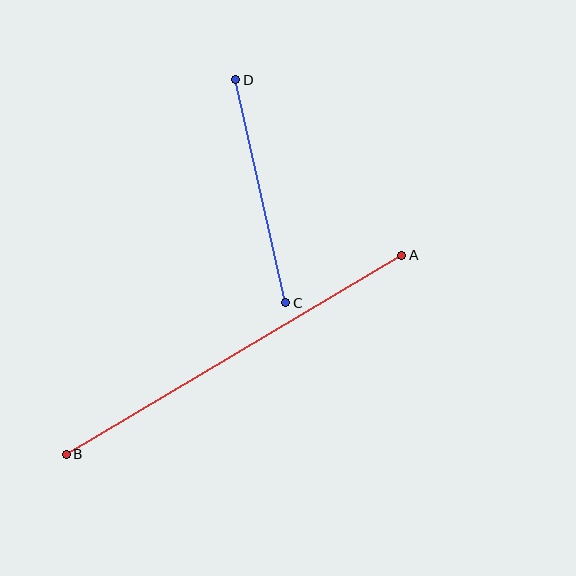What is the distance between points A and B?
The distance is approximately 390 pixels.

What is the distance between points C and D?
The distance is approximately 229 pixels.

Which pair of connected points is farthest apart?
Points A and B are farthest apart.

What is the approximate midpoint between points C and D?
The midpoint is at approximately (261, 191) pixels.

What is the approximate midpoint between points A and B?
The midpoint is at approximately (234, 355) pixels.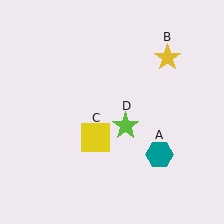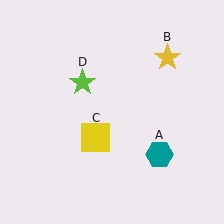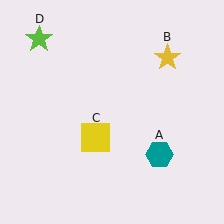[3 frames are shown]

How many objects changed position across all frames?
1 object changed position: lime star (object D).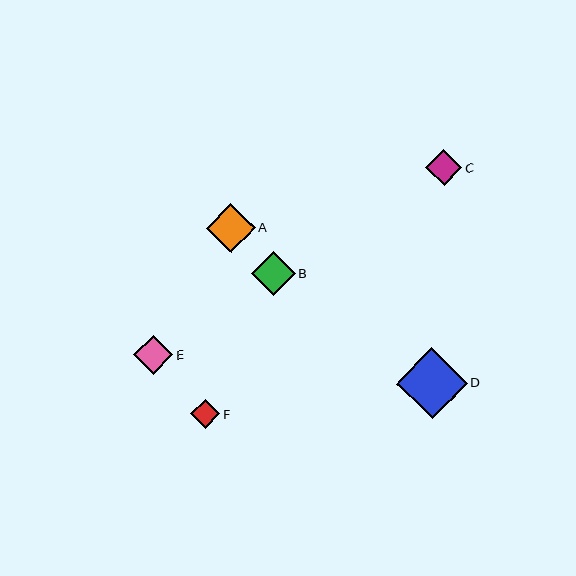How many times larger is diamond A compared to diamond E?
Diamond A is approximately 1.2 times the size of diamond E.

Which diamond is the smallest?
Diamond F is the smallest with a size of approximately 29 pixels.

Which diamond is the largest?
Diamond D is the largest with a size of approximately 71 pixels.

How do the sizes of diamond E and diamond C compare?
Diamond E and diamond C are approximately the same size.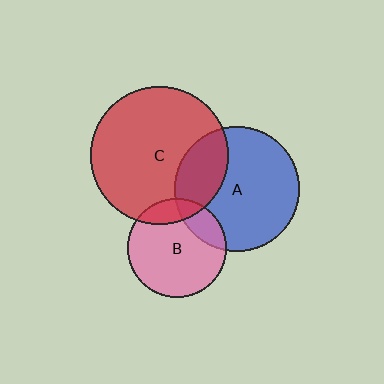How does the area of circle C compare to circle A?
Approximately 1.2 times.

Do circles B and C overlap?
Yes.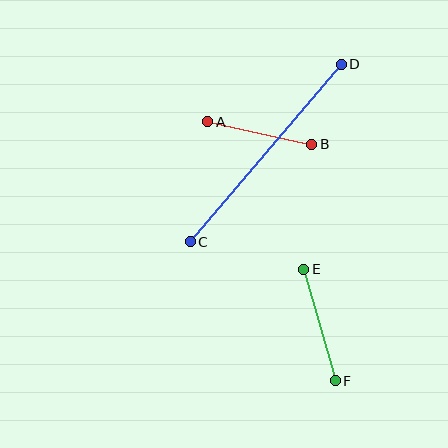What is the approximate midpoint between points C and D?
The midpoint is at approximately (266, 153) pixels.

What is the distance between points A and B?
The distance is approximately 106 pixels.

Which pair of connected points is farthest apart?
Points C and D are farthest apart.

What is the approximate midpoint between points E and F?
The midpoint is at approximately (319, 325) pixels.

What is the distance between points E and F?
The distance is approximately 116 pixels.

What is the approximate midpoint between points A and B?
The midpoint is at approximately (260, 133) pixels.